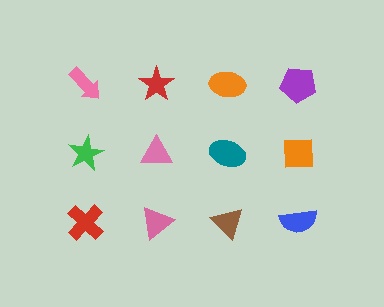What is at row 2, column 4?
An orange square.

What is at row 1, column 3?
An orange ellipse.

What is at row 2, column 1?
A green star.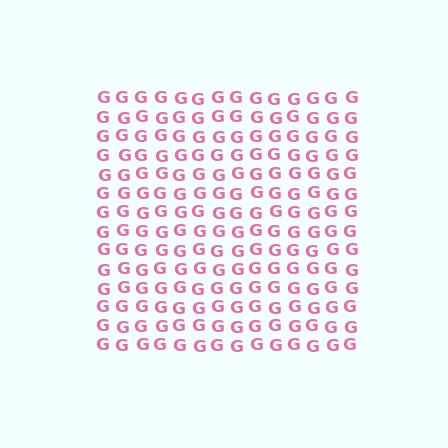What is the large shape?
The large shape is a square.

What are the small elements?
The small elements are letter G's.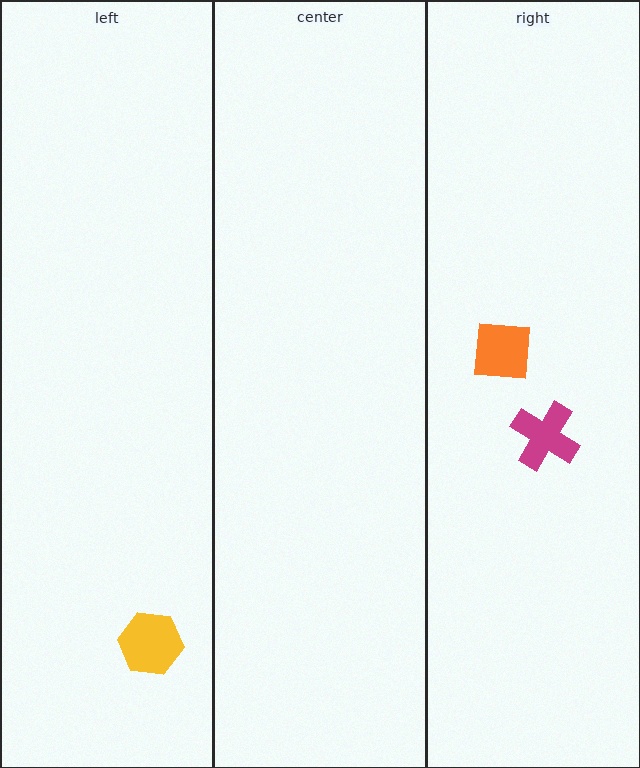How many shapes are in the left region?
1.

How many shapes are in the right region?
2.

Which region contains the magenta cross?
The right region.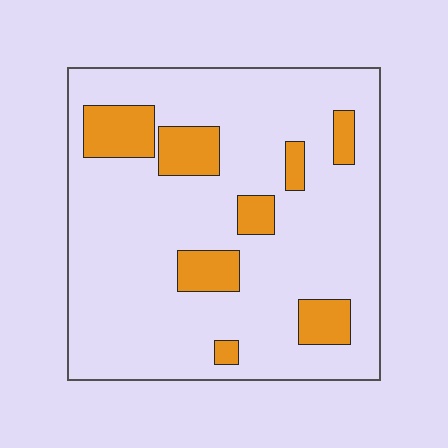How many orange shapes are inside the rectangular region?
8.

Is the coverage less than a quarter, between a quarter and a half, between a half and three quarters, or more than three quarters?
Less than a quarter.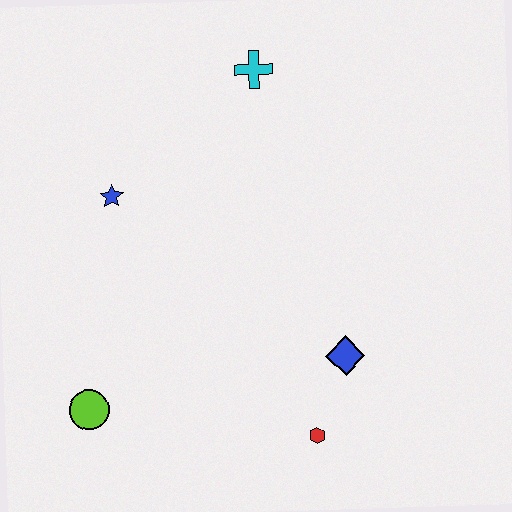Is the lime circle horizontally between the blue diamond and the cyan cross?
No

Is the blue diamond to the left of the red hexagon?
No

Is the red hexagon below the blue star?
Yes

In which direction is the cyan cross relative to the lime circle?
The cyan cross is above the lime circle.